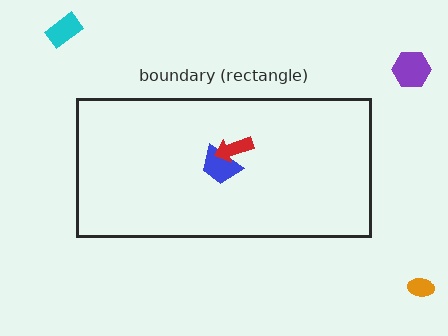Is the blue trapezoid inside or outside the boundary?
Inside.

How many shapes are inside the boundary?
2 inside, 3 outside.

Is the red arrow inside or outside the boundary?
Inside.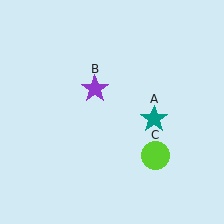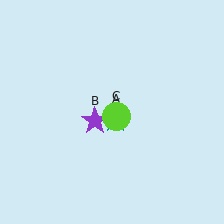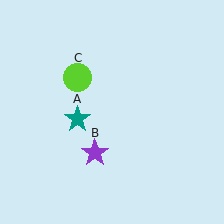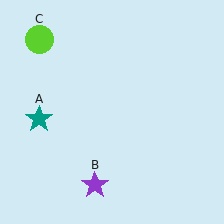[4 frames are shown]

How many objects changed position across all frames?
3 objects changed position: teal star (object A), purple star (object B), lime circle (object C).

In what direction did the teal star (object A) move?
The teal star (object A) moved left.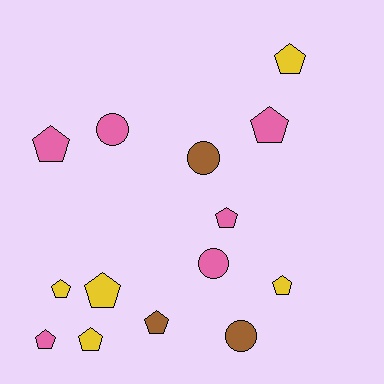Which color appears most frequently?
Pink, with 6 objects.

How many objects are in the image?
There are 14 objects.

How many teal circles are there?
There are no teal circles.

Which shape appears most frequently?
Pentagon, with 10 objects.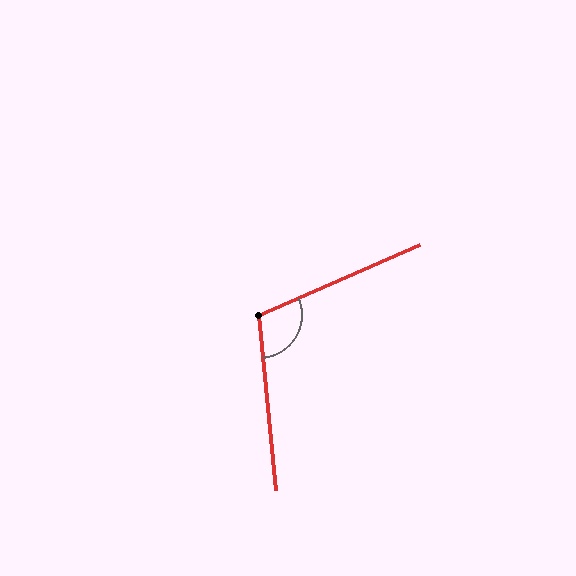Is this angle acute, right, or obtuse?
It is obtuse.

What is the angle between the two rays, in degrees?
Approximately 108 degrees.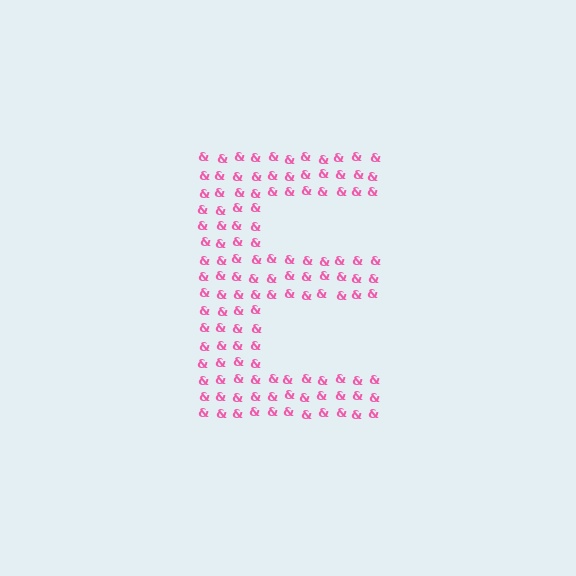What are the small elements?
The small elements are ampersands.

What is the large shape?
The large shape is the letter E.